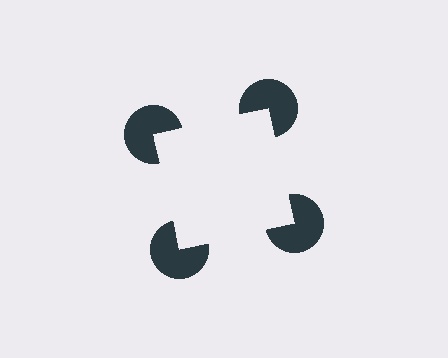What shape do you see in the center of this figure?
An illusory square — its edges are inferred from the aligned wedge cuts in the pac-man discs, not physically drawn.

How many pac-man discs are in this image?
There are 4 — one at each vertex of the illusory square.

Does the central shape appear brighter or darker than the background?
It typically appears slightly brighter than the background, even though no actual brightness change is drawn.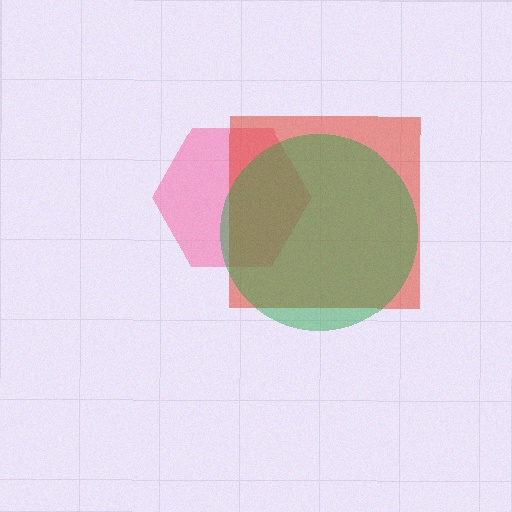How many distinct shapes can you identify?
There are 3 distinct shapes: a pink hexagon, a red square, a green circle.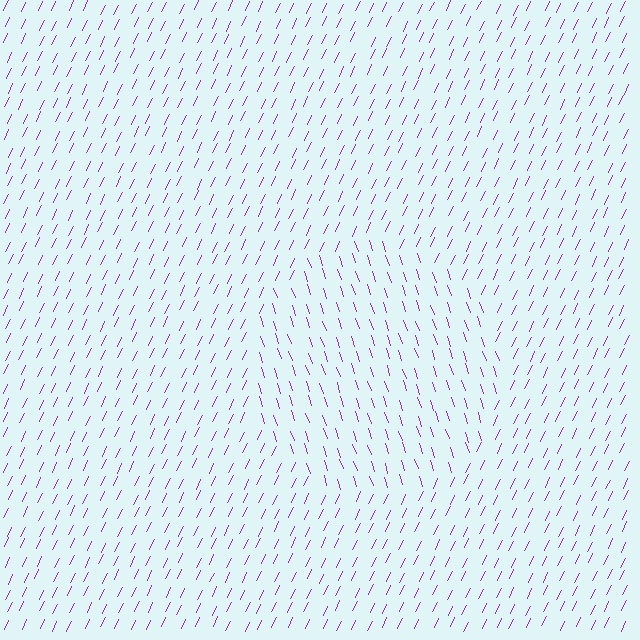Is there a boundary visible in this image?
Yes, there is a texture boundary formed by a change in line orientation.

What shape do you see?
I see a circle.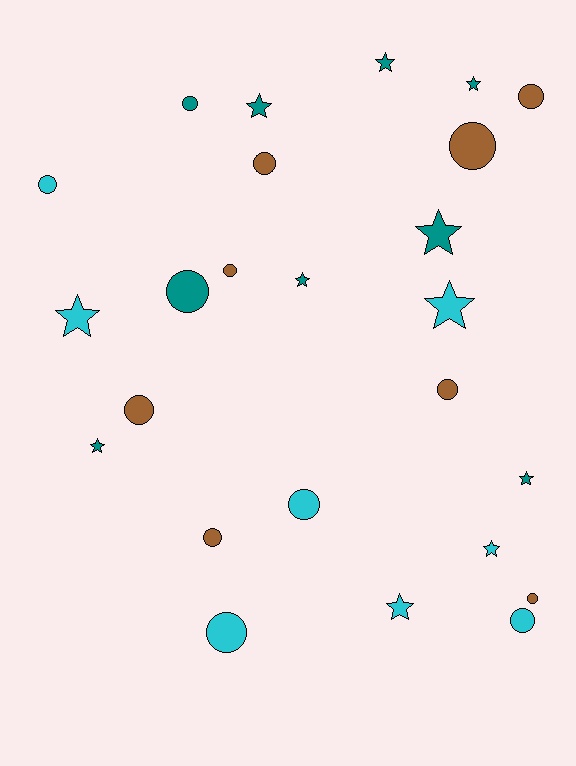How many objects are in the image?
There are 25 objects.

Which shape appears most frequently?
Circle, with 14 objects.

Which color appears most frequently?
Teal, with 9 objects.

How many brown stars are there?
There are no brown stars.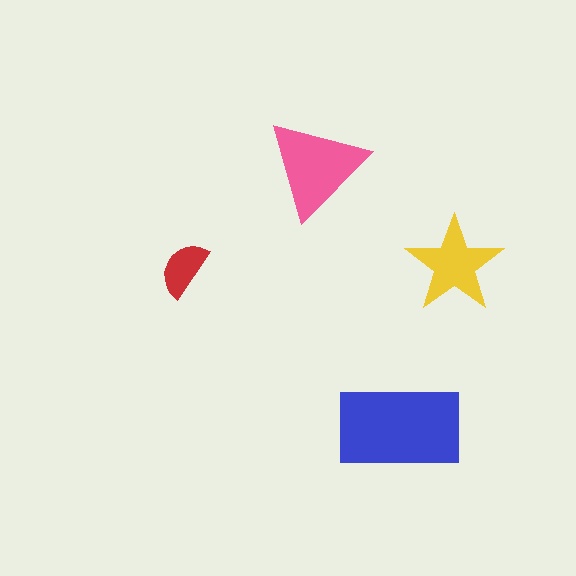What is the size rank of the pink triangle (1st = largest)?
2nd.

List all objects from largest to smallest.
The blue rectangle, the pink triangle, the yellow star, the red semicircle.